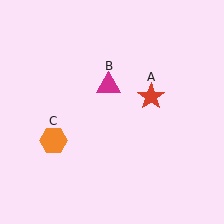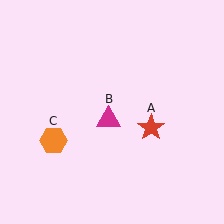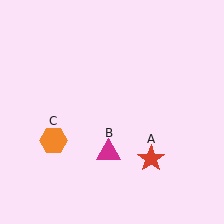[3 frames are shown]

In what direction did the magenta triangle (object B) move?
The magenta triangle (object B) moved down.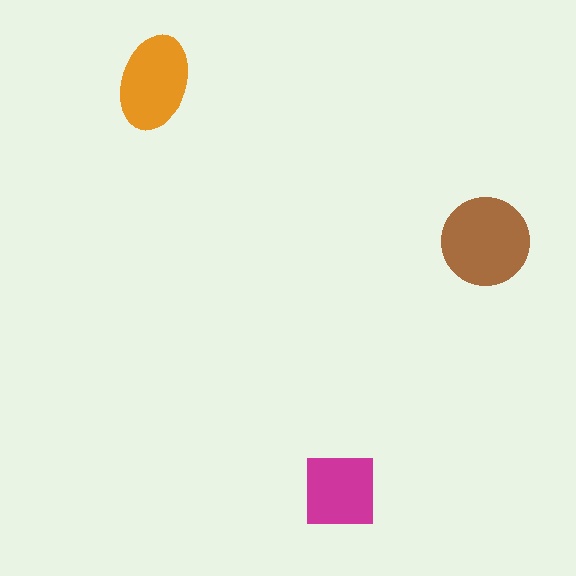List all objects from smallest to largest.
The magenta square, the orange ellipse, the brown circle.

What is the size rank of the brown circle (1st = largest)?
1st.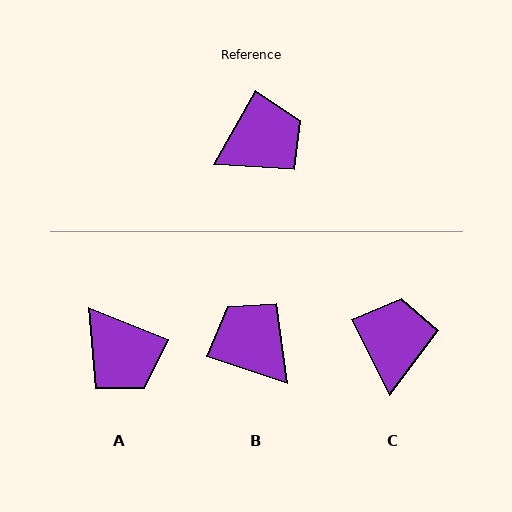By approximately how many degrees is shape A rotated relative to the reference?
Approximately 82 degrees clockwise.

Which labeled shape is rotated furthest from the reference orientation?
B, about 101 degrees away.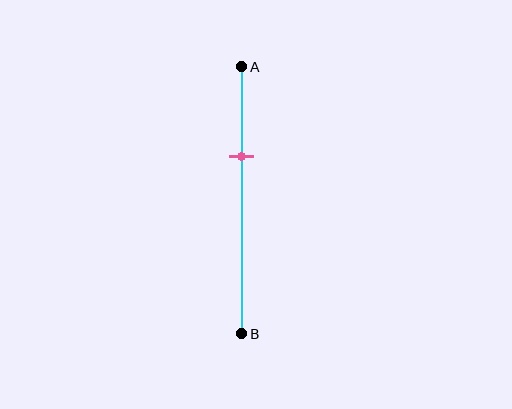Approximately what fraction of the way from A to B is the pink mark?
The pink mark is approximately 35% of the way from A to B.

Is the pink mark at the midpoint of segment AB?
No, the mark is at about 35% from A, not at the 50% midpoint.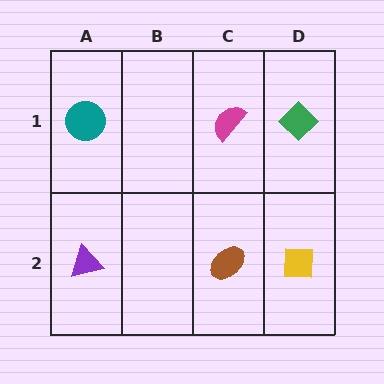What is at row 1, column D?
A green diamond.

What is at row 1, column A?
A teal circle.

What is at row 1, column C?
A magenta semicircle.